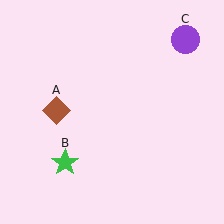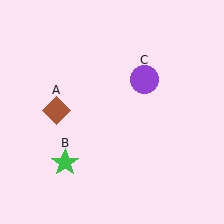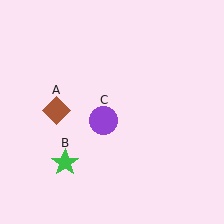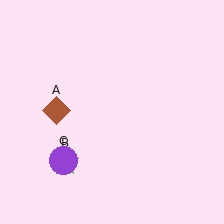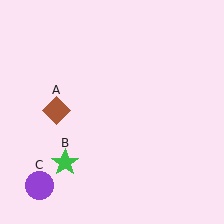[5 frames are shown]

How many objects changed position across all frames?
1 object changed position: purple circle (object C).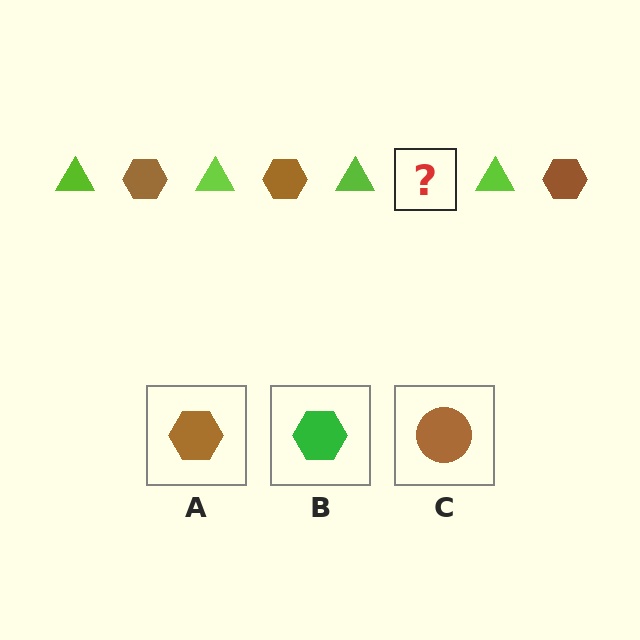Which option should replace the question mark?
Option A.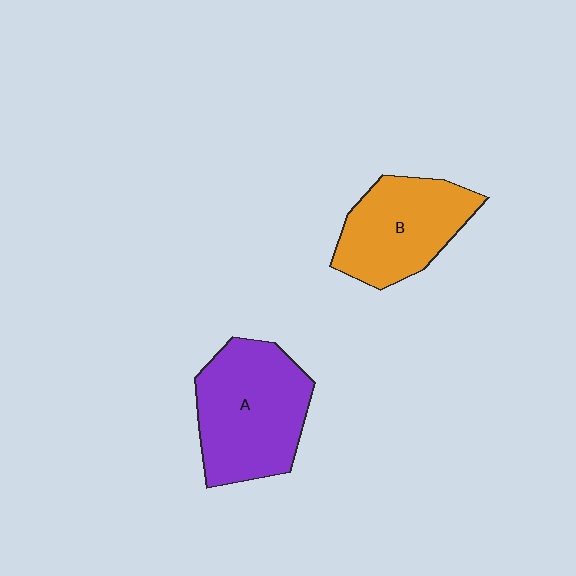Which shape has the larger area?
Shape A (purple).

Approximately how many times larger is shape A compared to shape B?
Approximately 1.2 times.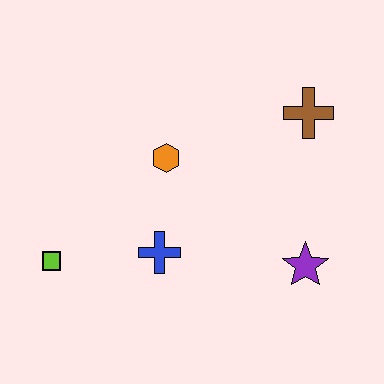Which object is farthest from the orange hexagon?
The purple star is farthest from the orange hexagon.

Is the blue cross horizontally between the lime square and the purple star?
Yes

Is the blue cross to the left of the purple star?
Yes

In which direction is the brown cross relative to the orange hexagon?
The brown cross is to the right of the orange hexagon.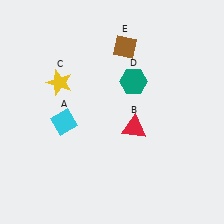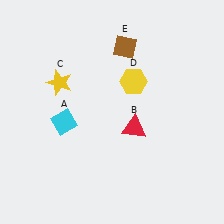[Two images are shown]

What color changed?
The hexagon (D) changed from teal in Image 1 to yellow in Image 2.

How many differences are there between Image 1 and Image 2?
There is 1 difference between the two images.